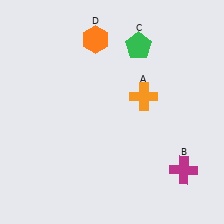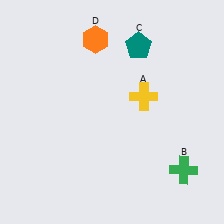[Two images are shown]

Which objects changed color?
A changed from orange to yellow. B changed from magenta to green. C changed from green to teal.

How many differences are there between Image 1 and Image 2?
There are 3 differences between the two images.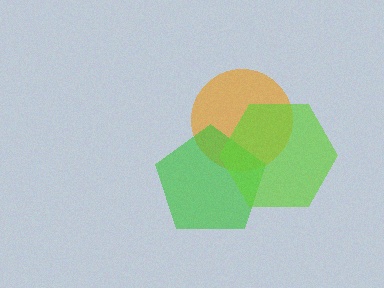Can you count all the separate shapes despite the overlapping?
Yes, there are 3 separate shapes.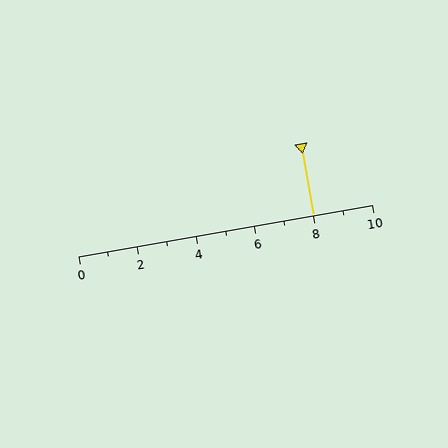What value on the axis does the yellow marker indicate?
The marker indicates approximately 8.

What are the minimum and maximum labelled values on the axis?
The axis runs from 0 to 10.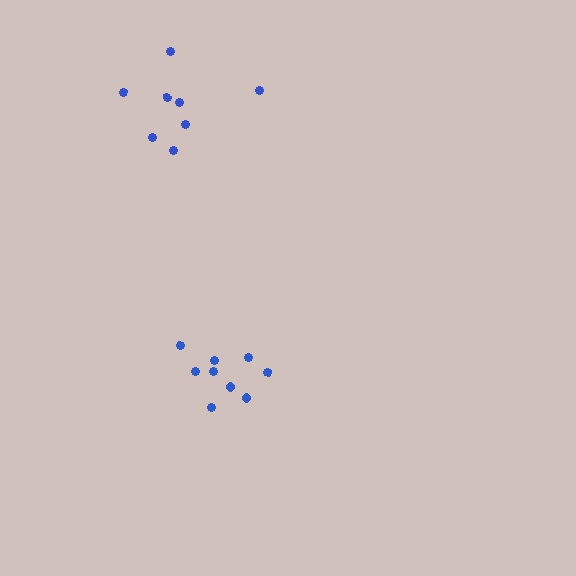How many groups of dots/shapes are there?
There are 2 groups.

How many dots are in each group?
Group 1: 9 dots, Group 2: 8 dots (17 total).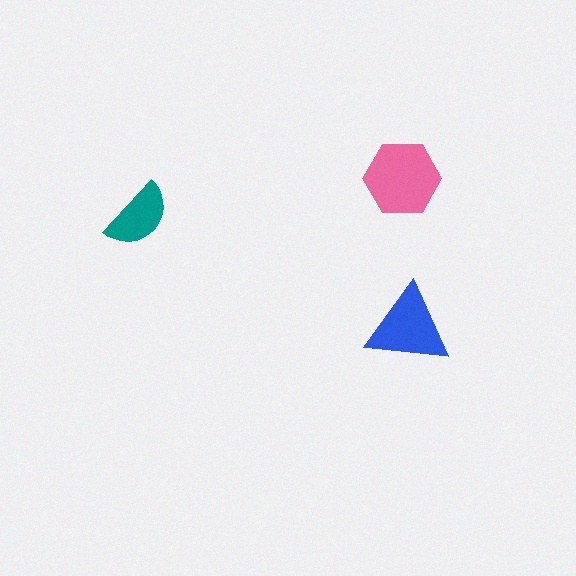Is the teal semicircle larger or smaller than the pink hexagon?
Smaller.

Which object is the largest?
The pink hexagon.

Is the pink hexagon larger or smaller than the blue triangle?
Larger.